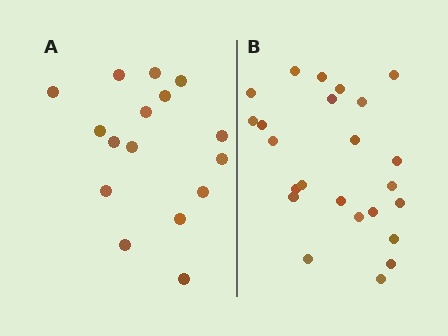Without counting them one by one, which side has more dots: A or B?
Region B (the right region) has more dots.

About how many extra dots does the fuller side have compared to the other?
Region B has roughly 8 or so more dots than region A.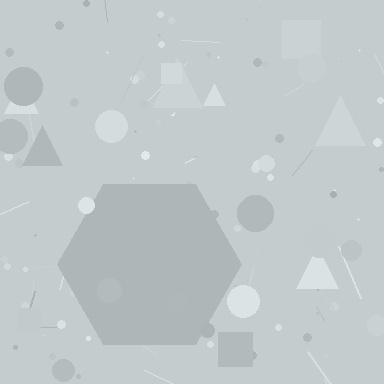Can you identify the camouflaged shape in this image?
The camouflaged shape is a hexagon.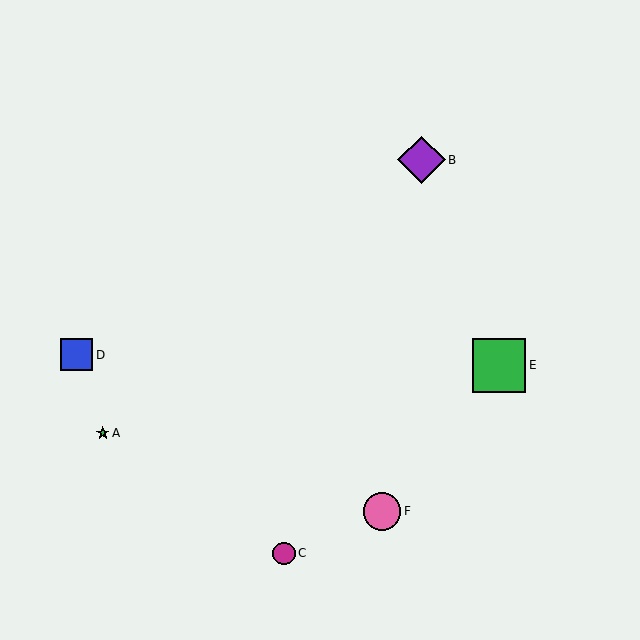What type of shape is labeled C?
Shape C is a magenta circle.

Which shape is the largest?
The green square (labeled E) is the largest.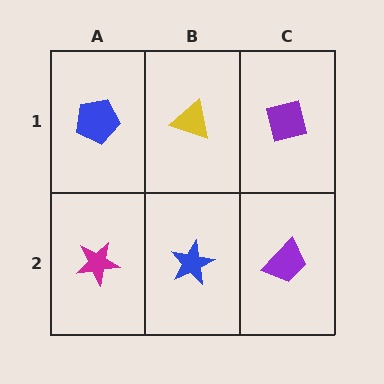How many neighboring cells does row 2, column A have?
2.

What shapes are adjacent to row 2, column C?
A purple square (row 1, column C), a blue star (row 2, column B).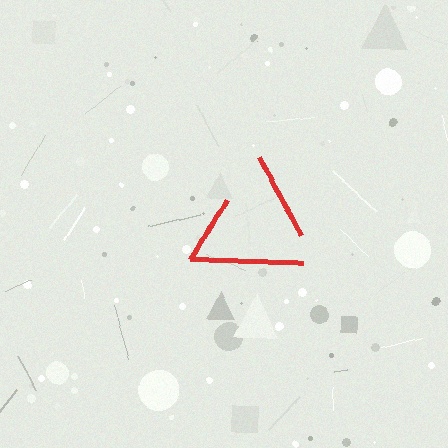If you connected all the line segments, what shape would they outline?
They would outline a triangle.